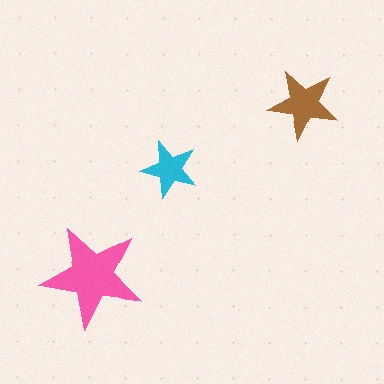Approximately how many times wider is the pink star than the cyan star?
About 2 times wider.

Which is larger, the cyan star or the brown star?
The brown one.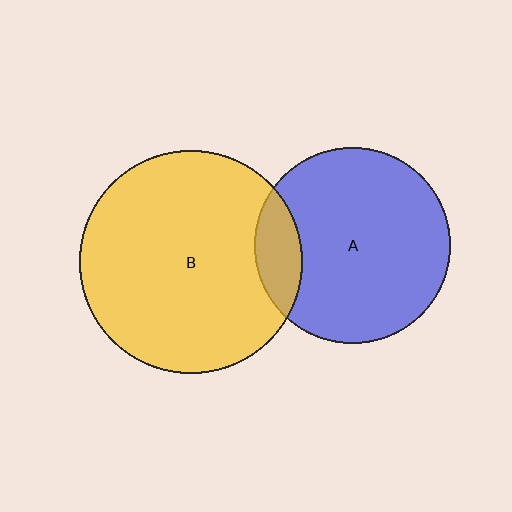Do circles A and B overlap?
Yes.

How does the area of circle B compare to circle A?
Approximately 1.3 times.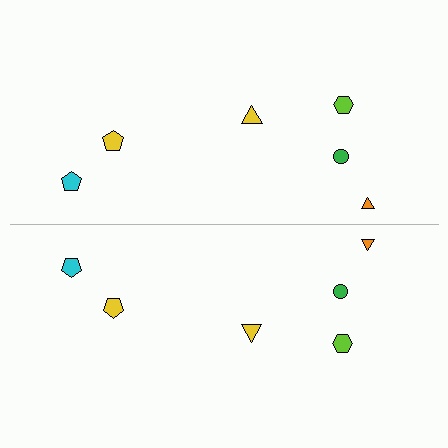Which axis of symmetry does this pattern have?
The pattern has a horizontal axis of symmetry running through the center of the image.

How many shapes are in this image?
There are 12 shapes in this image.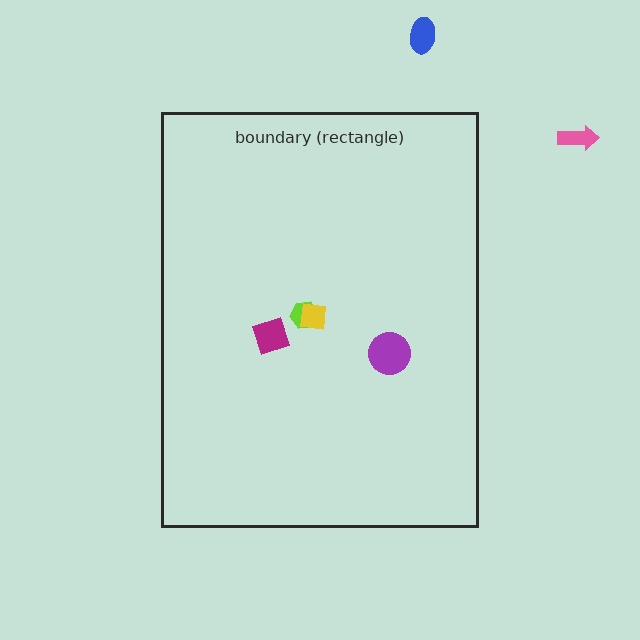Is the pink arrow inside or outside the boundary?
Outside.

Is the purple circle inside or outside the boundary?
Inside.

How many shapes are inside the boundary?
4 inside, 2 outside.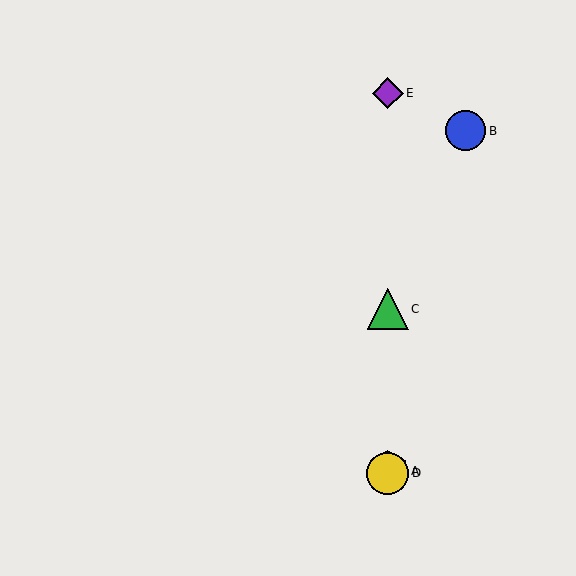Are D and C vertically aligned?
Yes, both are at x≈388.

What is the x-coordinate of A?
Object A is at x≈388.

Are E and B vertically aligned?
No, E is at x≈388 and B is at x≈465.